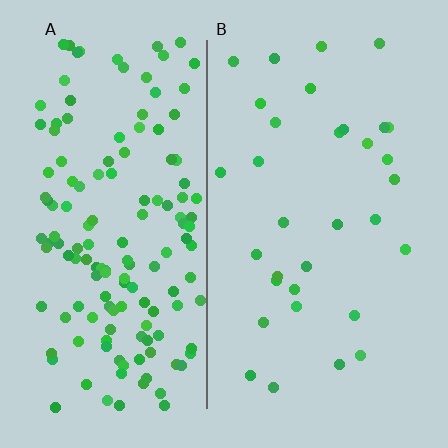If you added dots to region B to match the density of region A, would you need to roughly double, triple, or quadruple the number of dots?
Approximately quadruple.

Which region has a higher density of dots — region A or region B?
A (the left).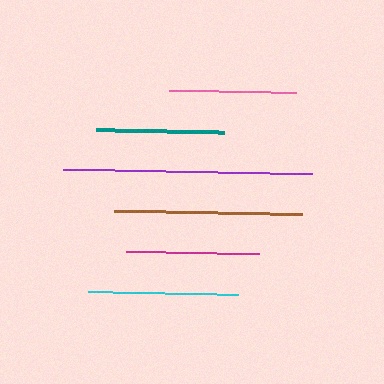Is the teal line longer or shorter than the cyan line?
The cyan line is longer than the teal line.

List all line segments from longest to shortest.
From longest to shortest: purple, brown, cyan, magenta, teal, pink.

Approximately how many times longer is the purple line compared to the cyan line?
The purple line is approximately 1.7 times the length of the cyan line.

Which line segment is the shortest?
The pink line is the shortest at approximately 127 pixels.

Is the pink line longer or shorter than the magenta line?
The magenta line is longer than the pink line.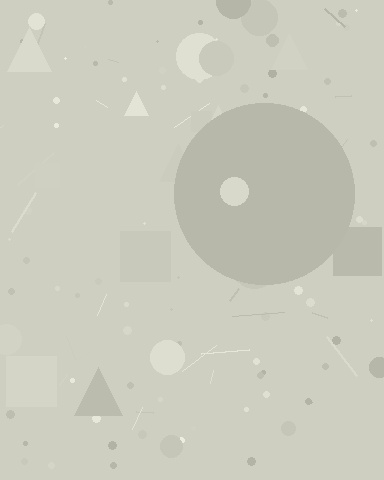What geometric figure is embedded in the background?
A circle is embedded in the background.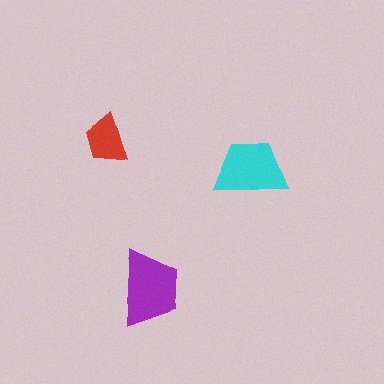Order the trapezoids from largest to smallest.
the purple one, the cyan one, the red one.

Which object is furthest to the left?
The red trapezoid is leftmost.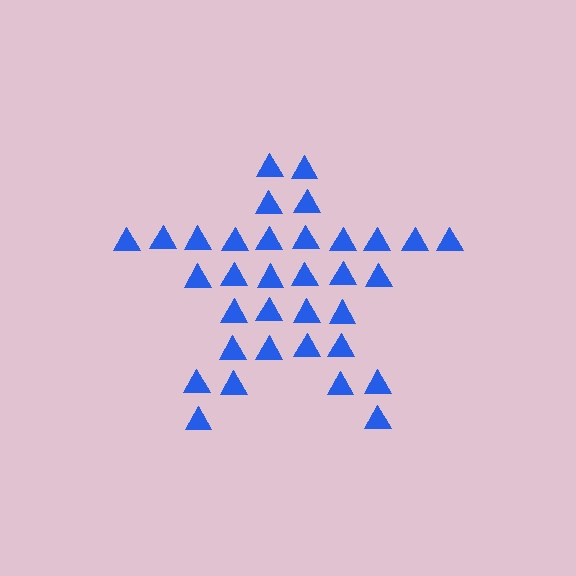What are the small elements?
The small elements are triangles.